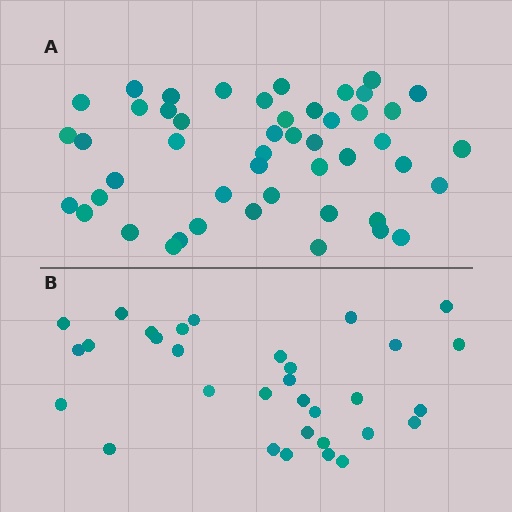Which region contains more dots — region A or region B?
Region A (the top region) has more dots.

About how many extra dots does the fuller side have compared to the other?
Region A has approximately 15 more dots than region B.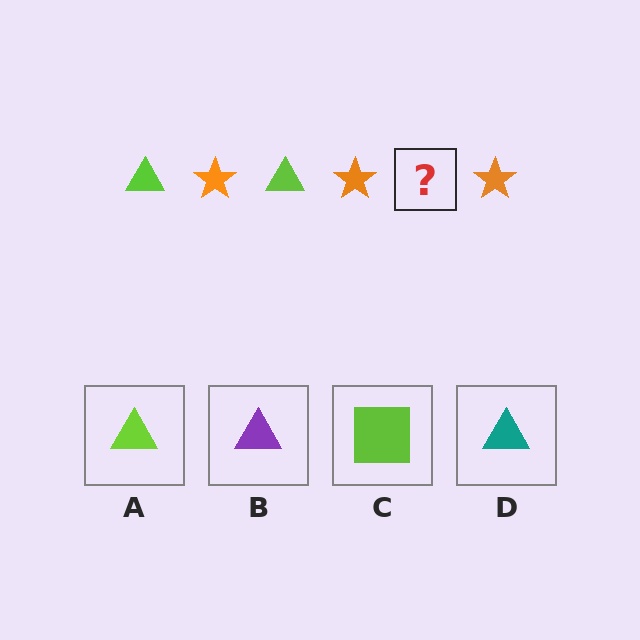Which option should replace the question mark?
Option A.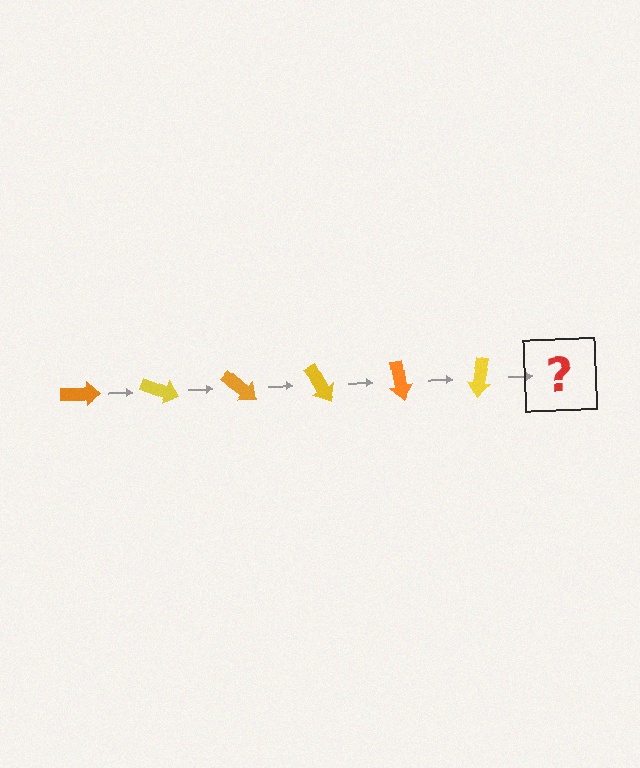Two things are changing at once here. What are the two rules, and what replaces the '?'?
The two rules are that it rotates 20 degrees each step and the color cycles through orange and yellow. The '?' should be an orange arrow, rotated 120 degrees from the start.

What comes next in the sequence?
The next element should be an orange arrow, rotated 120 degrees from the start.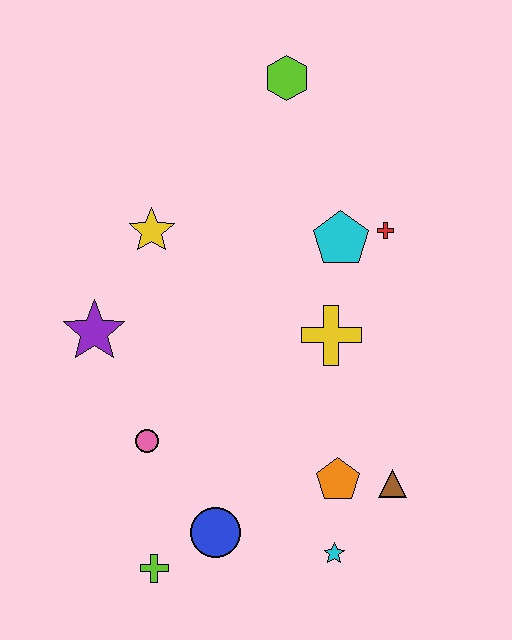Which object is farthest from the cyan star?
The lime hexagon is farthest from the cyan star.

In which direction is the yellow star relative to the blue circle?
The yellow star is above the blue circle.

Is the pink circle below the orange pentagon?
No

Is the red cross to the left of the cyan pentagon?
No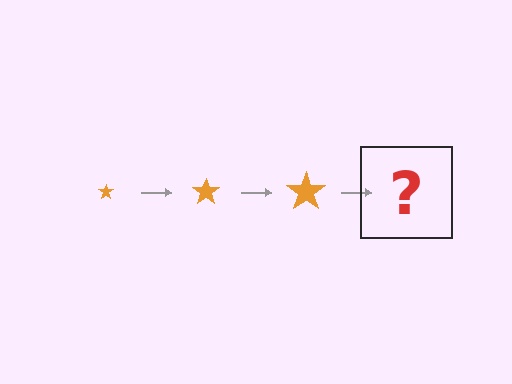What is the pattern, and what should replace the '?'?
The pattern is that the star gets progressively larger each step. The '?' should be an orange star, larger than the previous one.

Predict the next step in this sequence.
The next step is an orange star, larger than the previous one.